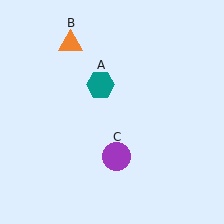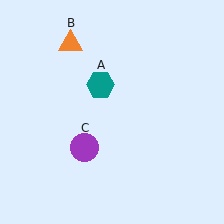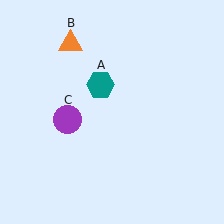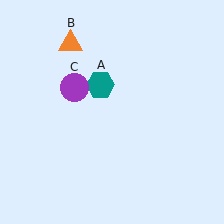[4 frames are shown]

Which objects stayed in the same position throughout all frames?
Teal hexagon (object A) and orange triangle (object B) remained stationary.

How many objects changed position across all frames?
1 object changed position: purple circle (object C).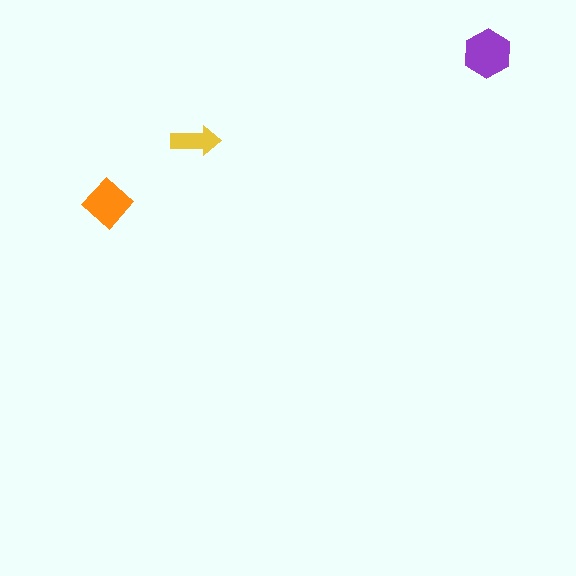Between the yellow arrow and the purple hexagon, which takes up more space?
The purple hexagon.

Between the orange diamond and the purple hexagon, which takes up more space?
The purple hexagon.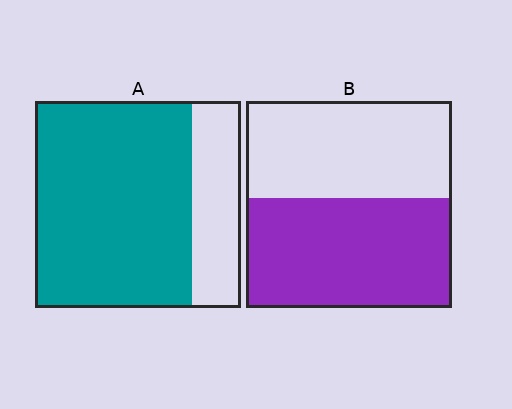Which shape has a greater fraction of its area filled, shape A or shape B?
Shape A.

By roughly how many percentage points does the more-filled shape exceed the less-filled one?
By roughly 25 percentage points (A over B).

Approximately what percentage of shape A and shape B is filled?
A is approximately 75% and B is approximately 55%.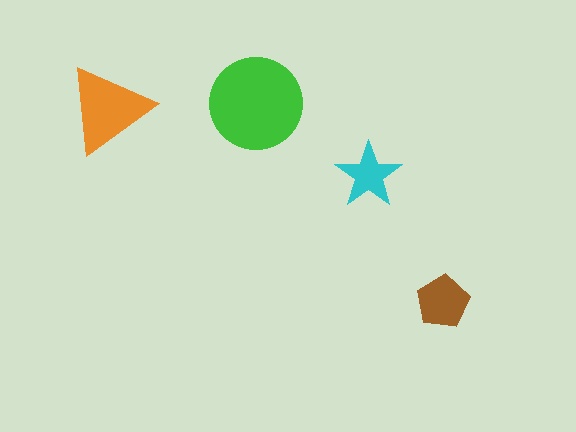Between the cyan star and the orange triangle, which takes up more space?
The orange triangle.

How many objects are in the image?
There are 4 objects in the image.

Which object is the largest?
The green circle.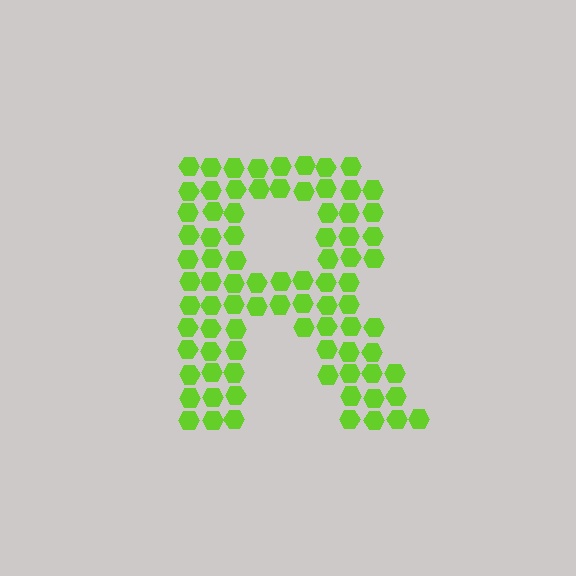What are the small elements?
The small elements are hexagons.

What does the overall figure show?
The overall figure shows the letter R.